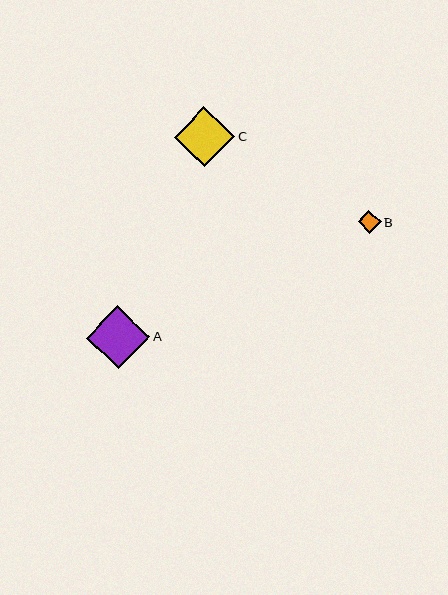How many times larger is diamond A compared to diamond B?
Diamond A is approximately 2.7 times the size of diamond B.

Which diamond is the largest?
Diamond A is the largest with a size of approximately 63 pixels.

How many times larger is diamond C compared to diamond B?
Diamond C is approximately 2.6 times the size of diamond B.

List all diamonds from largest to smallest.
From largest to smallest: A, C, B.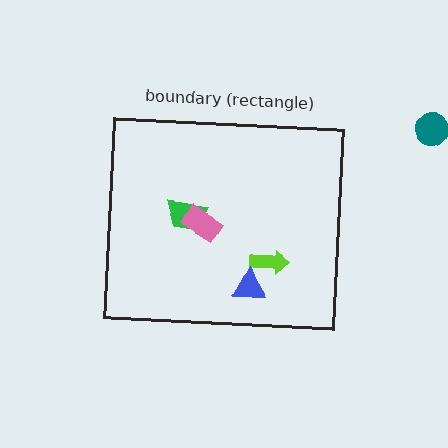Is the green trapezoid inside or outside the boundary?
Inside.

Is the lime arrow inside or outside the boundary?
Inside.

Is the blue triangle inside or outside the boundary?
Inside.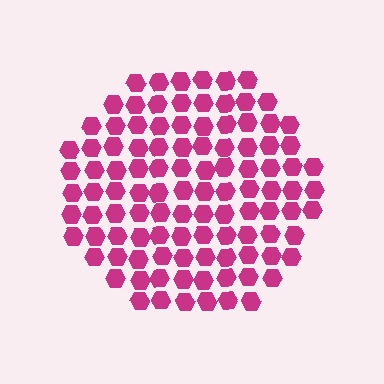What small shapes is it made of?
It is made of small hexagons.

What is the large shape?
The large shape is a circle.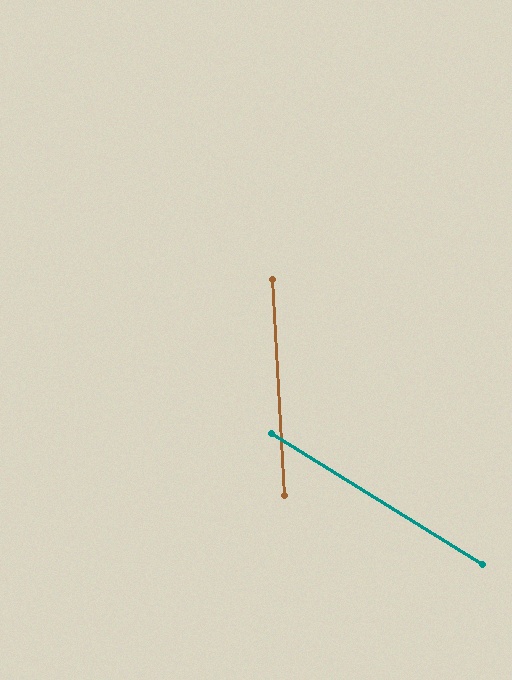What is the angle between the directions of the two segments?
Approximately 55 degrees.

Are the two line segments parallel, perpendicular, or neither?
Neither parallel nor perpendicular — they differ by about 55°.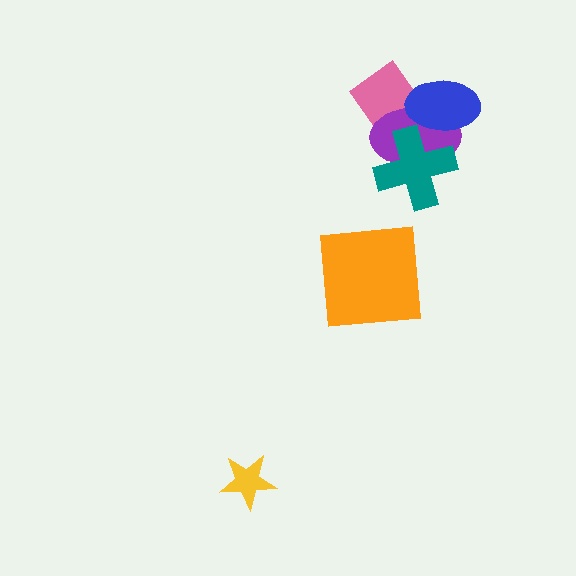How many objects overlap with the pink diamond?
2 objects overlap with the pink diamond.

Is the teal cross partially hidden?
No, no other shape covers it.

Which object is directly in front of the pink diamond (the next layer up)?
The purple ellipse is directly in front of the pink diamond.